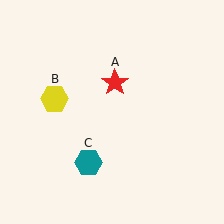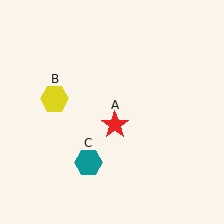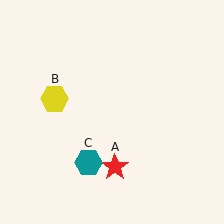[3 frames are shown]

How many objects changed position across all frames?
1 object changed position: red star (object A).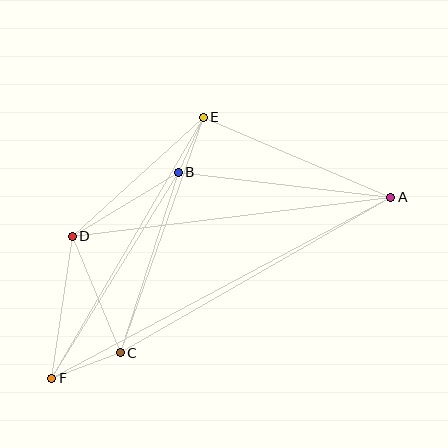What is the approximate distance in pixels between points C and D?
The distance between C and D is approximately 126 pixels.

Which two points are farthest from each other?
Points A and F are farthest from each other.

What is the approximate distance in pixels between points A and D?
The distance between A and D is approximately 321 pixels.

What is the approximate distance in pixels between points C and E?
The distance between C and E is approximately 250 pixels.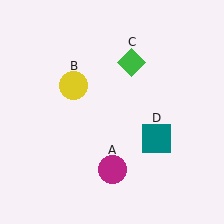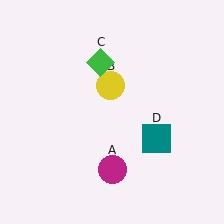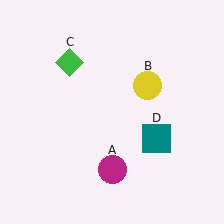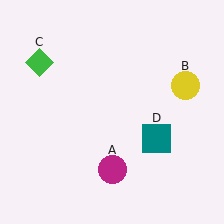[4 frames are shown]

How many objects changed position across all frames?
2 objects changed position: yellow circle (object B), green diamond (object C).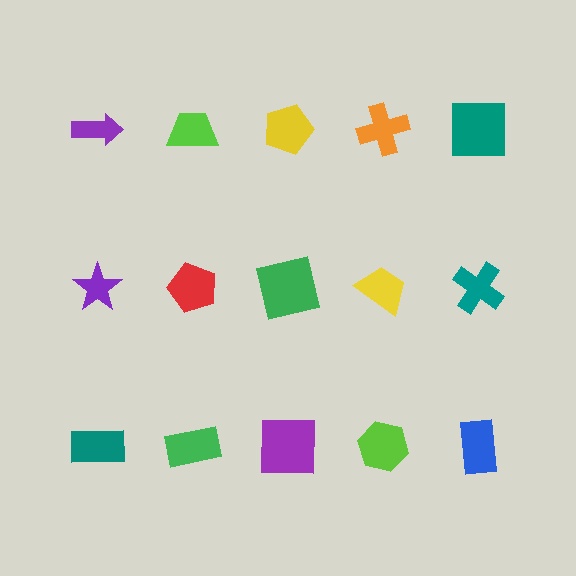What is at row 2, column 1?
A purple star.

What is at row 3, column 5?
A blue rectangle.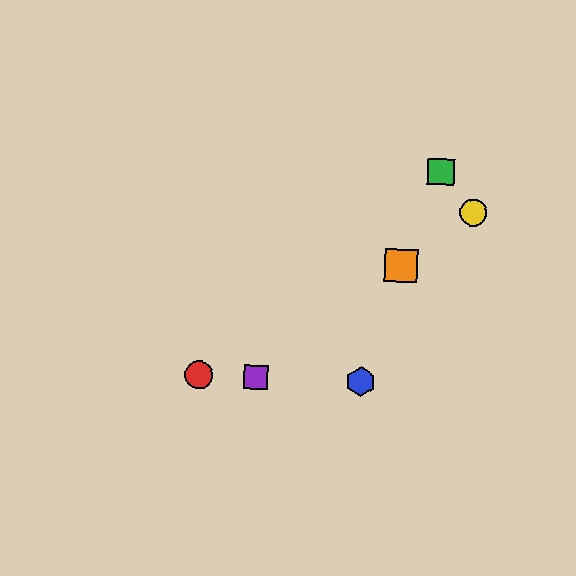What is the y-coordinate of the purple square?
The purple square is at y≈377.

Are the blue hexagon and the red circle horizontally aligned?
Yes, both are at y≈382.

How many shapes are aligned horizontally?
3 shapes (the red circle, the blue hexagon, the purple square) are aligned horizontally.